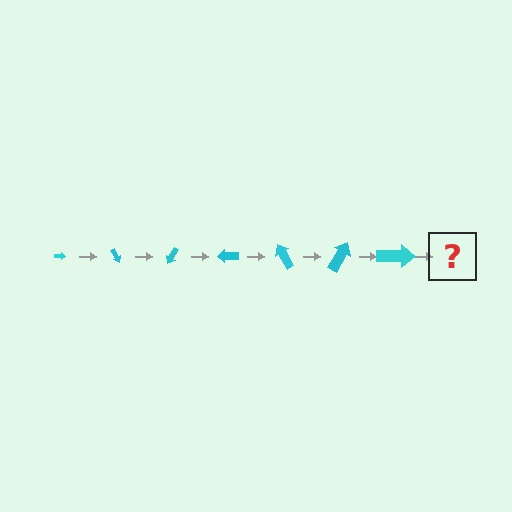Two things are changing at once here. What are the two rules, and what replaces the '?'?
The two rules are that the arrow grows larger each step and it rotates 60 degrees each step. The '?' should be an arrow, larger than the previous one and rotated 420 degrees from the start.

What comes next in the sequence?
The next element should be an arrow, larger than the previous one and rotated 420 degrees from the start.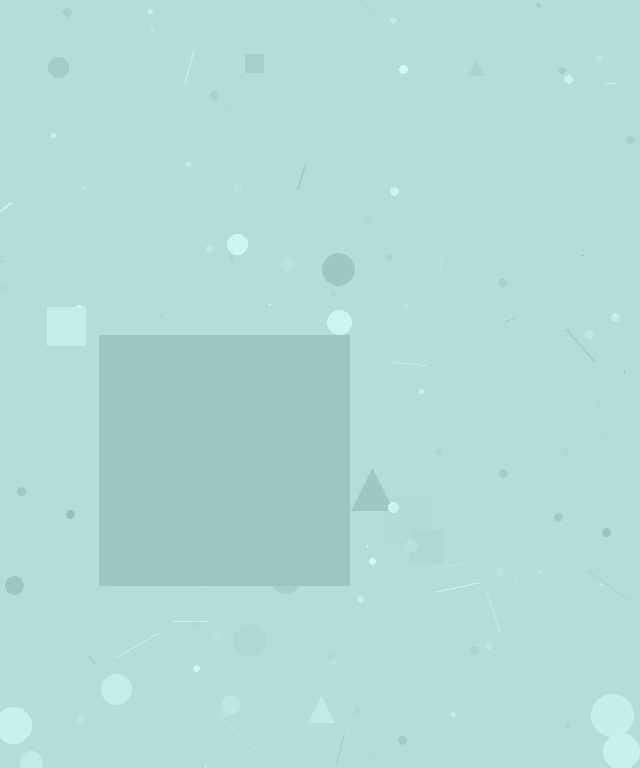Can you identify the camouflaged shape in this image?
The camouflaged shape is a square.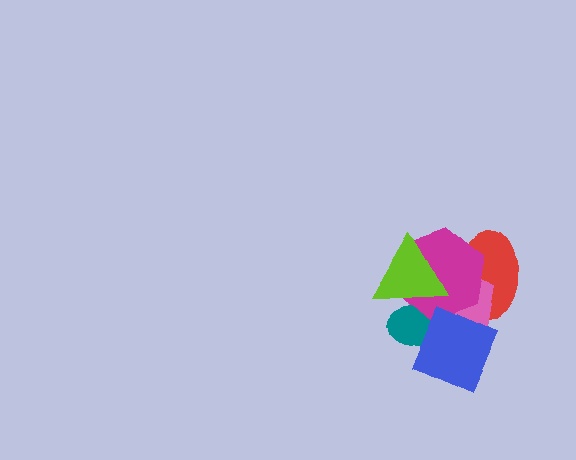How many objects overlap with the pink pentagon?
5 objects overlap with the pink pentagon.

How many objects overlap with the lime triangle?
4 objects overlap with the lime triangle.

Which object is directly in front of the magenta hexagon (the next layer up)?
The blue diamond is directly in front of the magenta hexagon.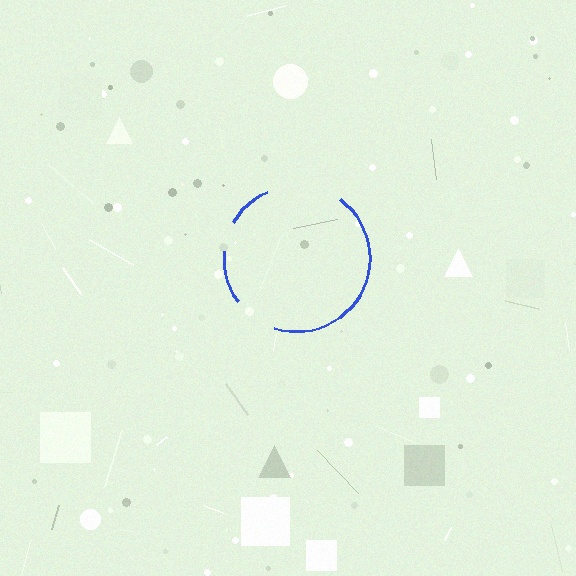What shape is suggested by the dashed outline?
The dashed outline suggests a circle.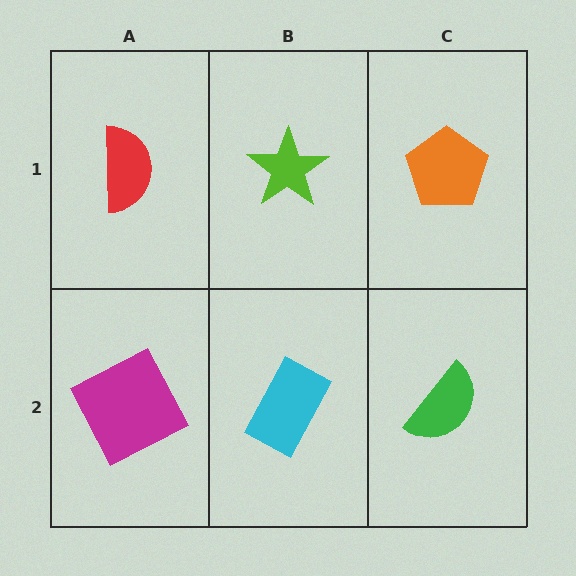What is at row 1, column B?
A lime star.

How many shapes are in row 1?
3 shapes.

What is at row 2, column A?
A magenta square.